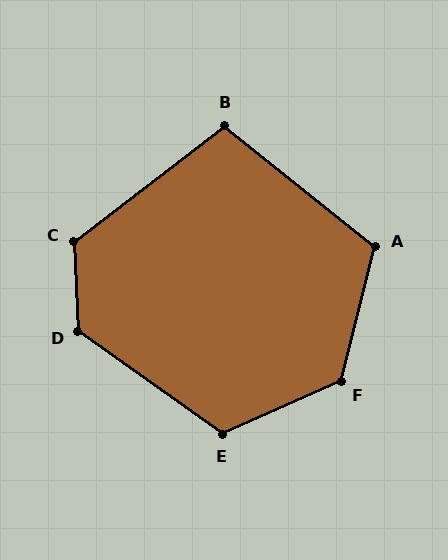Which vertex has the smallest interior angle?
B, at approximately 103 degrees.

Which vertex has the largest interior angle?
F, at approximately 128 degrees.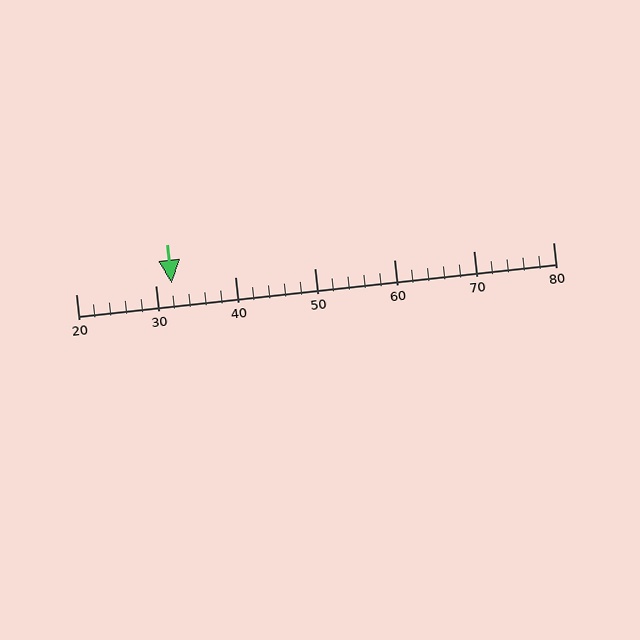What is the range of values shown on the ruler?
The ruler shows values from 20 to 80.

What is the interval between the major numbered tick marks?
The major tick marks are spaced 10 units apart.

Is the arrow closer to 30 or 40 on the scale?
The arrow is closer to 30.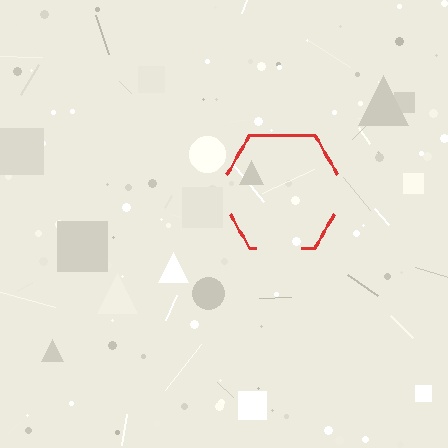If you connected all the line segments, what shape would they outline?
They would outline a hexagon.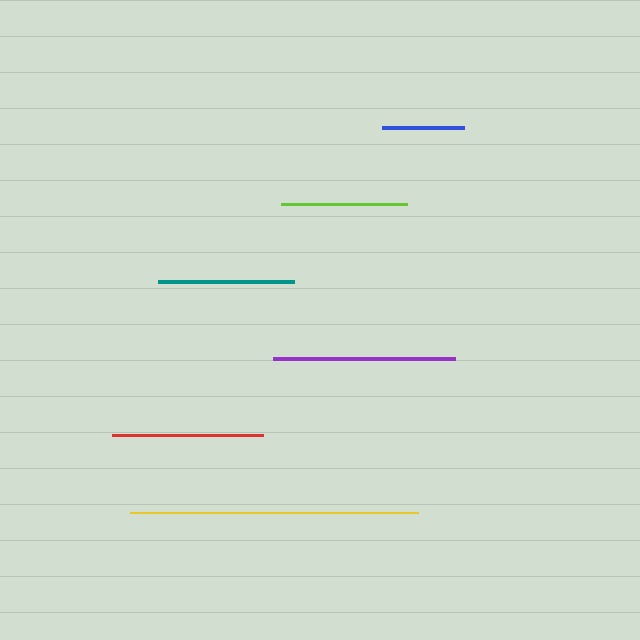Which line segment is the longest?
The yellow line is the longest at approximately 288 pixels.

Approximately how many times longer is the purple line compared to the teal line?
The purple line is approximately 1.3 times the length of the teal line.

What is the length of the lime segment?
The lime segment is approximately 127 pixels long.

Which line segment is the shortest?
The blue line is the shortest at approximately 82 pixels.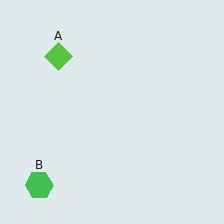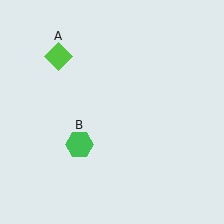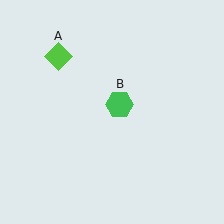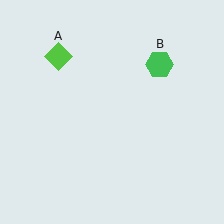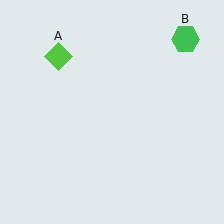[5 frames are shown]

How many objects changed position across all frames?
1 object changed position: green hexagon (object B).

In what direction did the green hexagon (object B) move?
The green hexagon (object B) moved up and to the right.